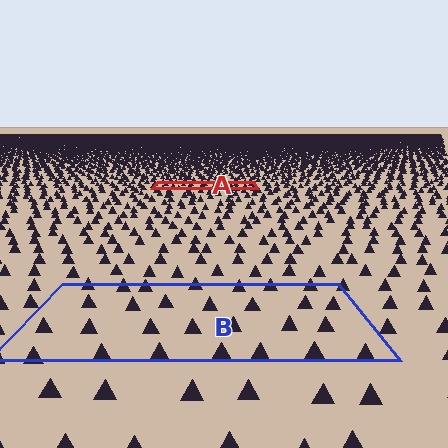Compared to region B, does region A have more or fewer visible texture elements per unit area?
Region A has more texture elements per unit area — they are packed more densely because it is farther away.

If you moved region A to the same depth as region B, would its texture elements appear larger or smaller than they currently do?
They would appear larger. At a closer depth, the same texture elements are projected at a bigger on-screen size.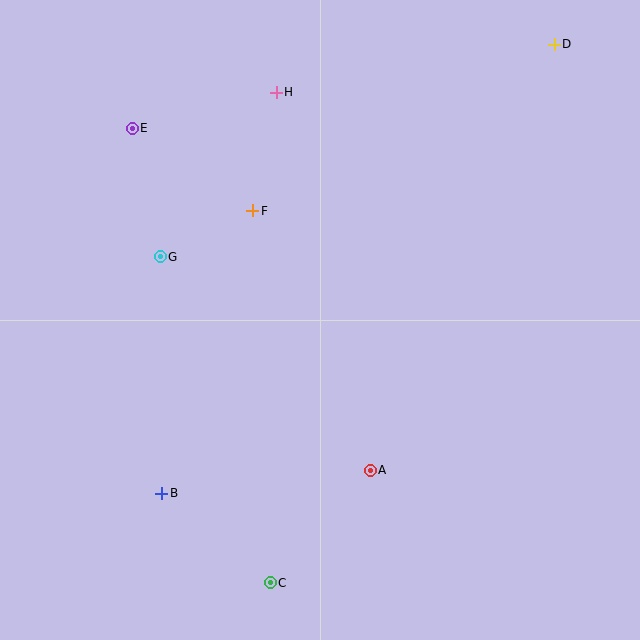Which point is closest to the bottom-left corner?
Point B is closest to the bottom-left corner.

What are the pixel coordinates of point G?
Point G is at (160, 257).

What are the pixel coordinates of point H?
Point H is at (276, 92).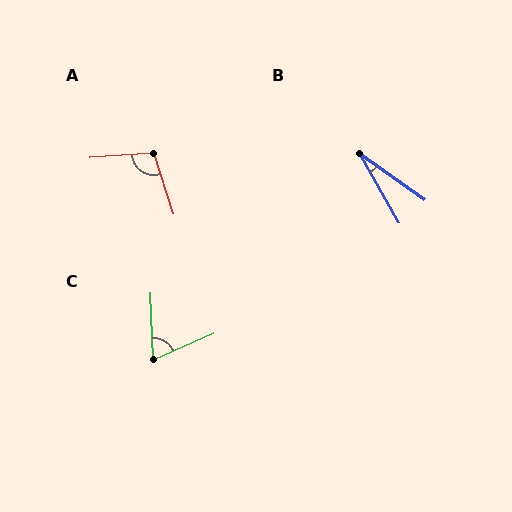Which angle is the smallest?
B, at approximately 25 degrees.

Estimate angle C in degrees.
Approximately 69 degrees.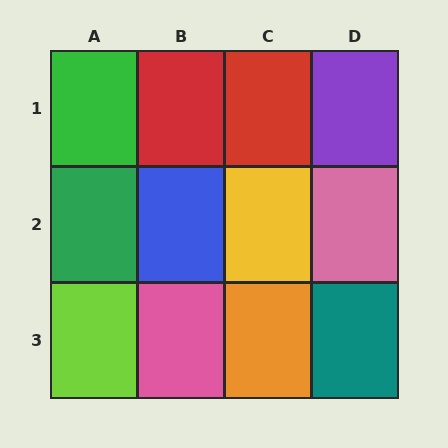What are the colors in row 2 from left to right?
Green, blue, yellow, pink.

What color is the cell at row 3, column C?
Orange.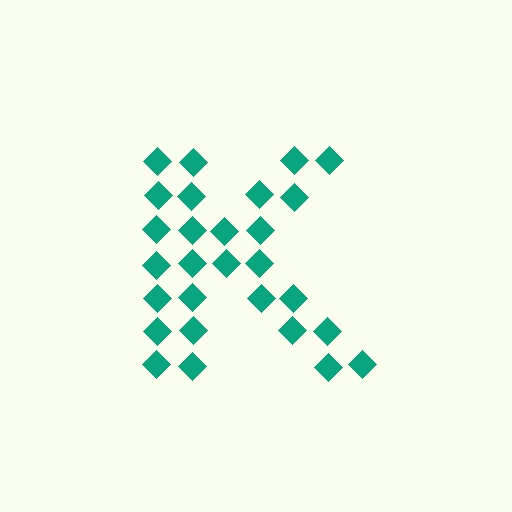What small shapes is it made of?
It is made of small diamonds.